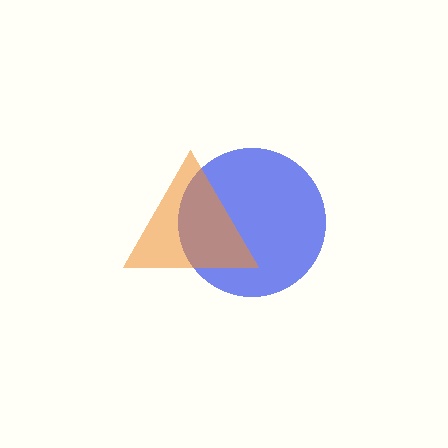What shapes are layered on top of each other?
The layered shapes are: a blue circle, an orange triangle.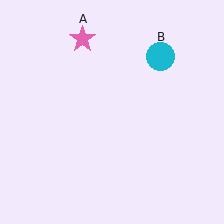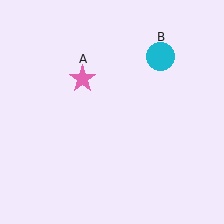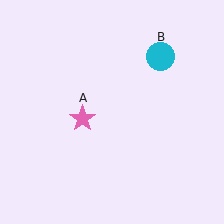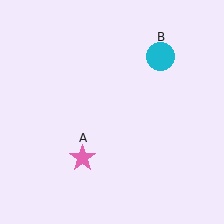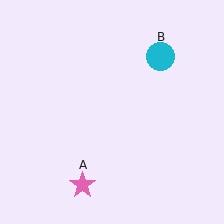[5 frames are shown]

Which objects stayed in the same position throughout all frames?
Cyan circle (object B) remained stationary.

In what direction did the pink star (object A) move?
The pink star (object A) moved down.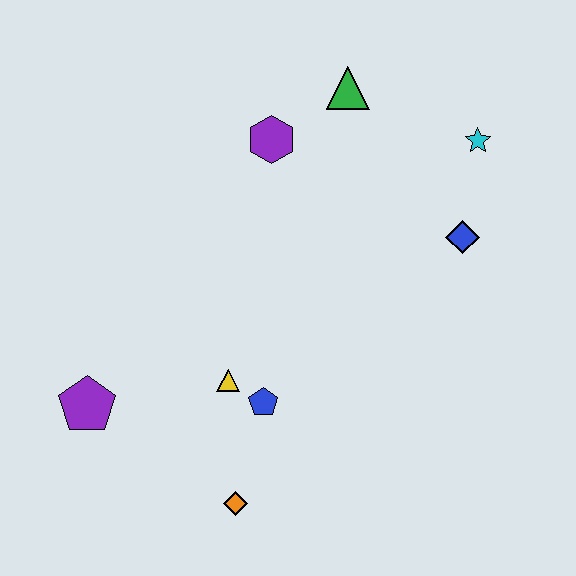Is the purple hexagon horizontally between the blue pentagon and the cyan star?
Yes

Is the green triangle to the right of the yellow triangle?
Yes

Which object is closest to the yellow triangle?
The blue pentagon is closest to the yellow triangle.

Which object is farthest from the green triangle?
The orange diamond is farthest from the green triangle.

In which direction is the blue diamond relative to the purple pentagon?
The blue diamond is to the right of the purple pentagon.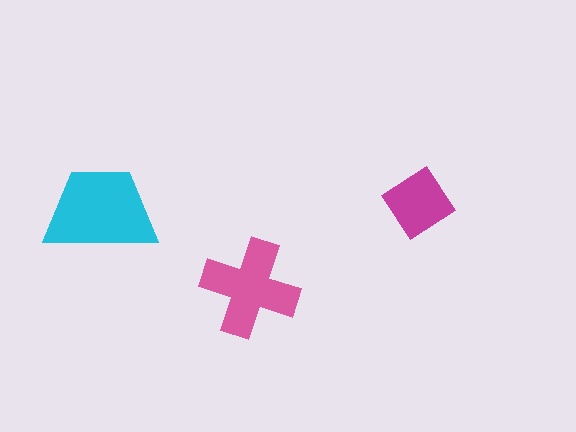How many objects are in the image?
There are 3 objects in the image.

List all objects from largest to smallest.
The cyan trapezoid, the pink cross, the magenta diamond.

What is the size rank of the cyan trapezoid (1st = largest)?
1st.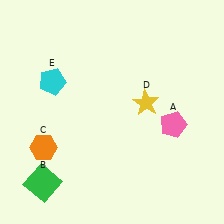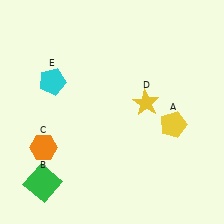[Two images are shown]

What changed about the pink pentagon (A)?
In Image 1, A is pink. In Image 2, it changed to yellow.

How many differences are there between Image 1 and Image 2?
There is 1 difference between the two images.